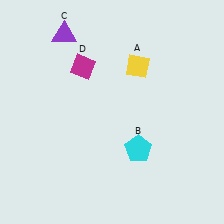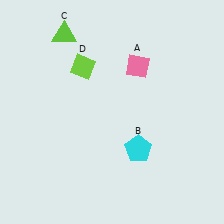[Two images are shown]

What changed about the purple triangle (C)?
In Image 1, C is purple. In Image 2, it changed to lime.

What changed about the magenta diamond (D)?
In Image 1, D is magenta. In Image 2, it changed to lime.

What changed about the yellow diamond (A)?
In Image 1, A is yellow. In Image 2, it changed to pink.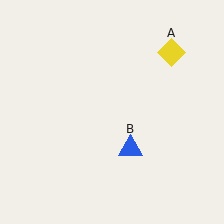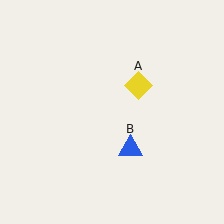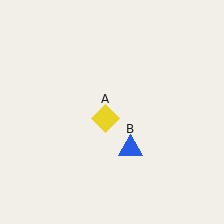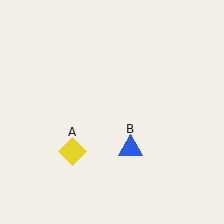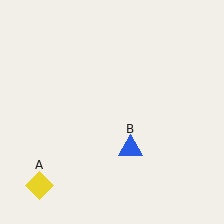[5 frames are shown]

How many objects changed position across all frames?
1 object changed position: yellow diamond (object A).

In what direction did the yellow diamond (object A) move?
The yellow diamond (object A) moved down and to the left.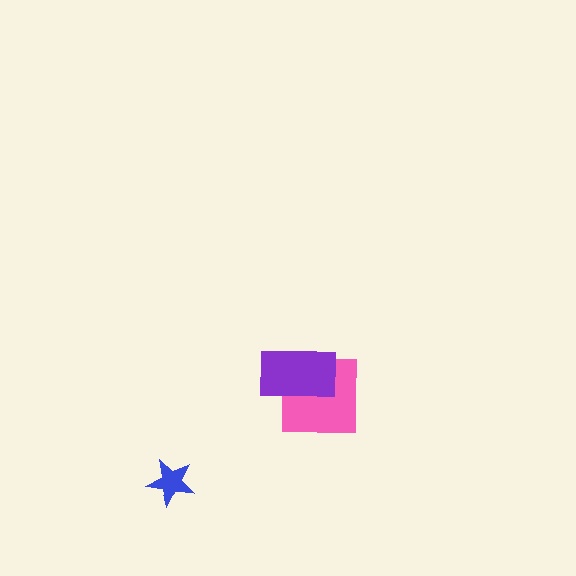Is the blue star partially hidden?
No, no other shape covers it.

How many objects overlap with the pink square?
1 object overlaps with the pink square.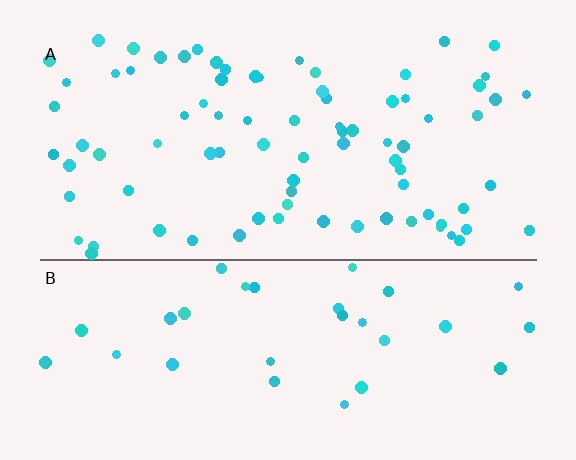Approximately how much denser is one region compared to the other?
Approximately 2.5× — region A over region B.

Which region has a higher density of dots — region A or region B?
A (the top).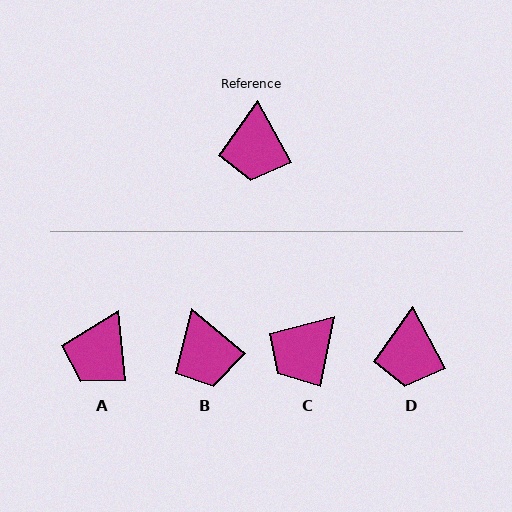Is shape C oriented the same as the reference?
No, it is off by about 40 degrees.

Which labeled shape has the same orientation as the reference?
D.